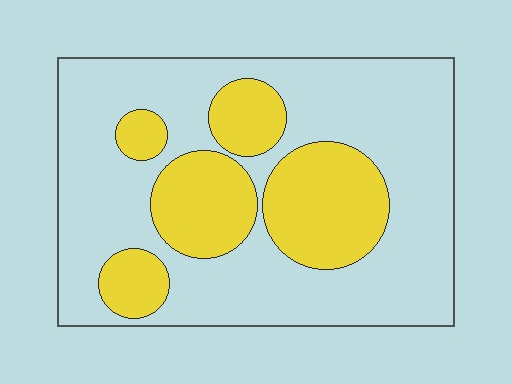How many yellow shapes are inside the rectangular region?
5.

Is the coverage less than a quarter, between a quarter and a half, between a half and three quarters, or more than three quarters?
Between a quarter and a half.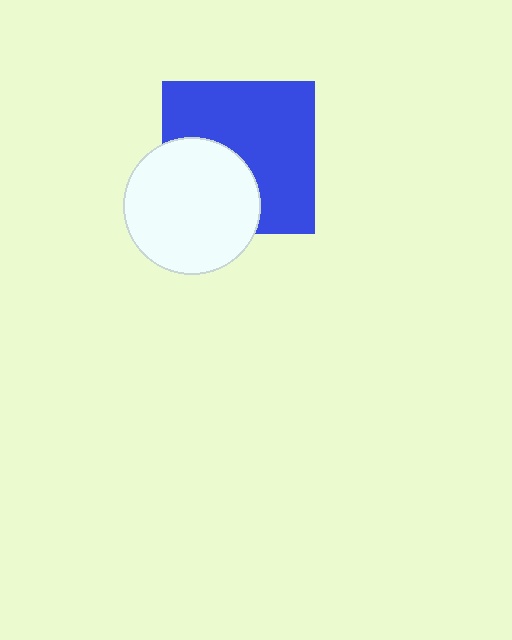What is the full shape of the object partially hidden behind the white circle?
The partially hidden object is a blue square.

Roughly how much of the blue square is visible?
About half of it is visible (roughly 64%).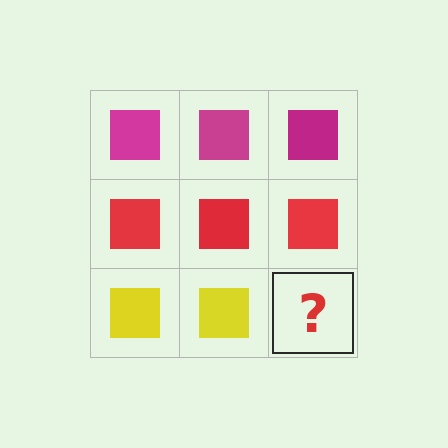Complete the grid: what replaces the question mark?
The question mark should be replaced with a yellow square.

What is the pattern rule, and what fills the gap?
The rule is that each row has a consistent color. The gap should be filled with a yellow square.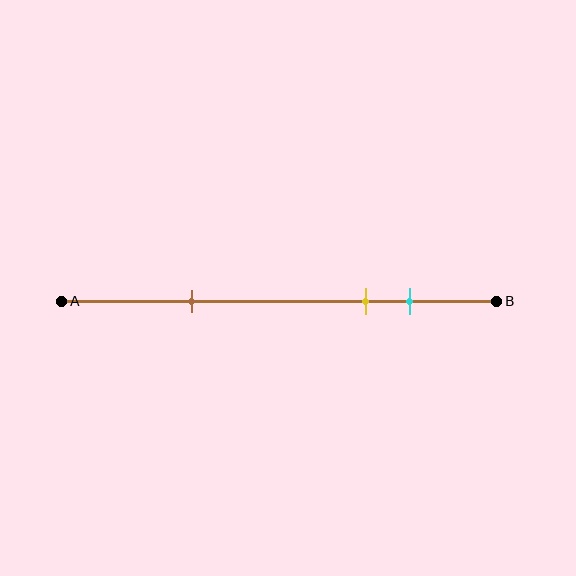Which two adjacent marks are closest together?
The yellow and cyan marks are the closest adjacent pair.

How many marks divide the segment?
There are 3 marks dividing the segment.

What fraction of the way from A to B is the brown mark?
The brown mark is approximately 30% (0.3) of the way from A to B.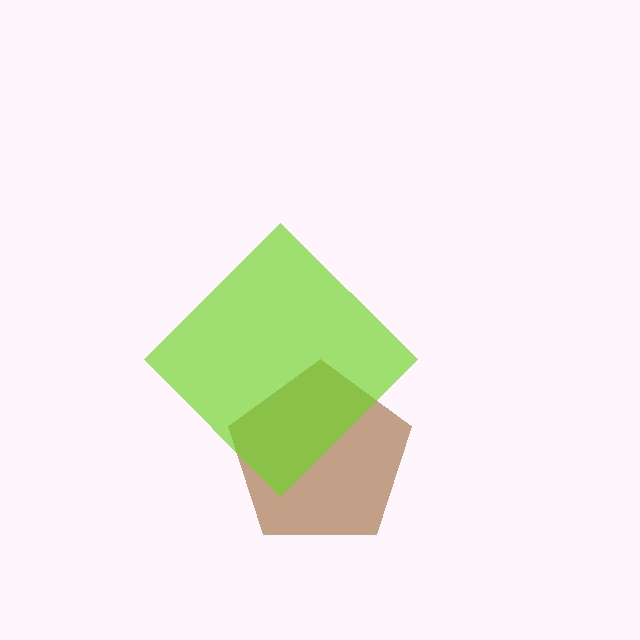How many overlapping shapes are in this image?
There are 2 overlapping shapes in the image.